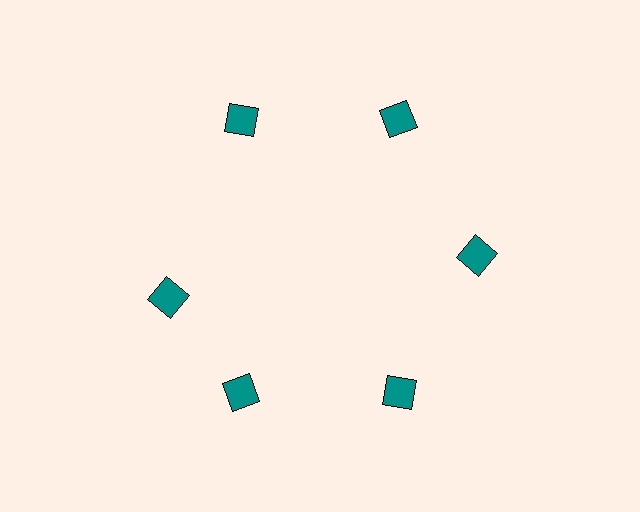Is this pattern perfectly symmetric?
No. The 6 teal squares are arranged in a ring, but one element near the 9 o'clock position is rotated out of alignment along the ring, breaking the 6-fold rotational symmetry.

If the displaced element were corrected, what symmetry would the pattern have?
It would have 6-fold rotational symmetry — the pattern would map onto itself every 60 degrees.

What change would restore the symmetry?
The symmetry would be restored by rotating it back into even spacing with its neighbors so that all 6 squares sit at equal angles and equal distance from the center.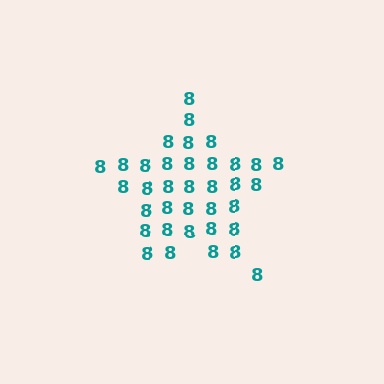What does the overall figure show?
The overall figure shows a star.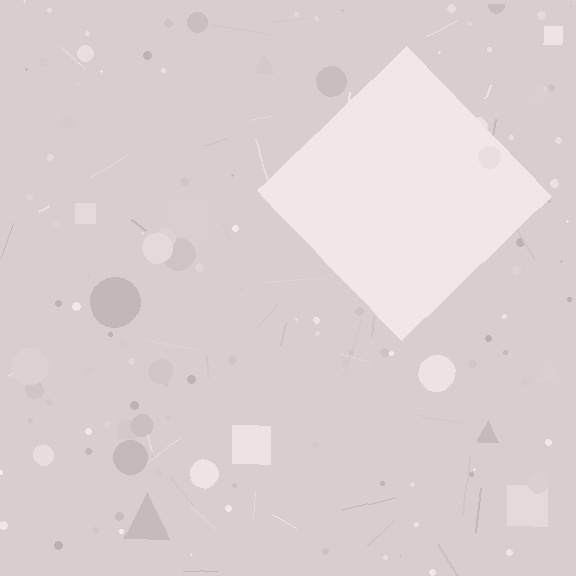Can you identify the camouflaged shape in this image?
The camouflaged shape is a diamond.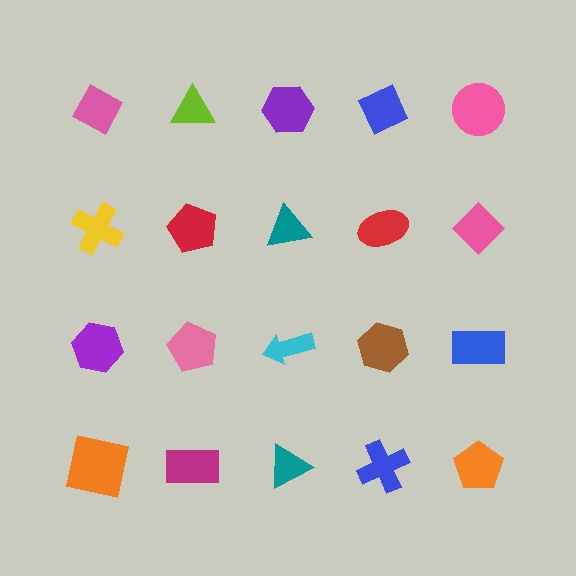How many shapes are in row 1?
5 shapes.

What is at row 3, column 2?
A pink pentagon.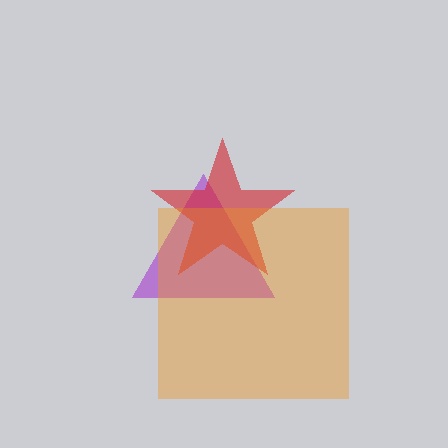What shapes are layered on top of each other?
The layered shapes are: a purple triangle, a red star, an orange square.